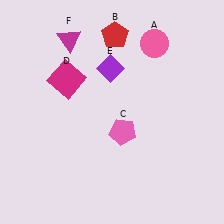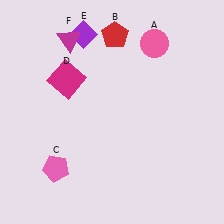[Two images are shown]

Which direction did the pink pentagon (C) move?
The pink pentagon (C) moved left.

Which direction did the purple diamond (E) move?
The purple diamond (E) moved up.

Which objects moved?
The objects that moved are: the pink pentagon (C), the purple diamond (E).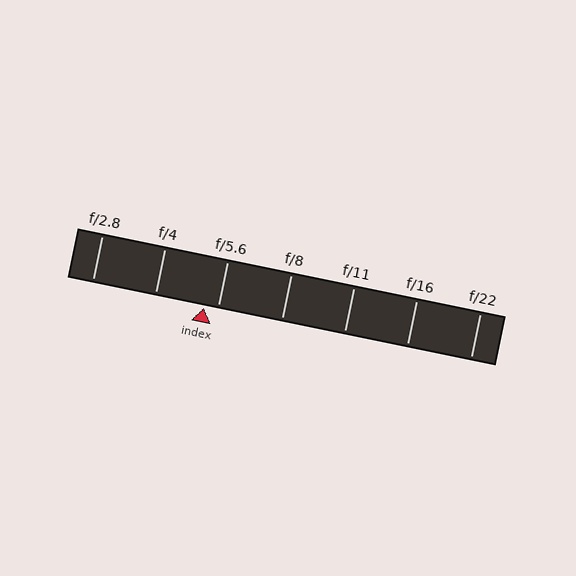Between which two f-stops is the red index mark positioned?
The index mark is between f/4 and f/5.6.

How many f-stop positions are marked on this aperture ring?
There are 7 f-stop positions marked.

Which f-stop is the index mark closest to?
The index mark is closest to f/5.6.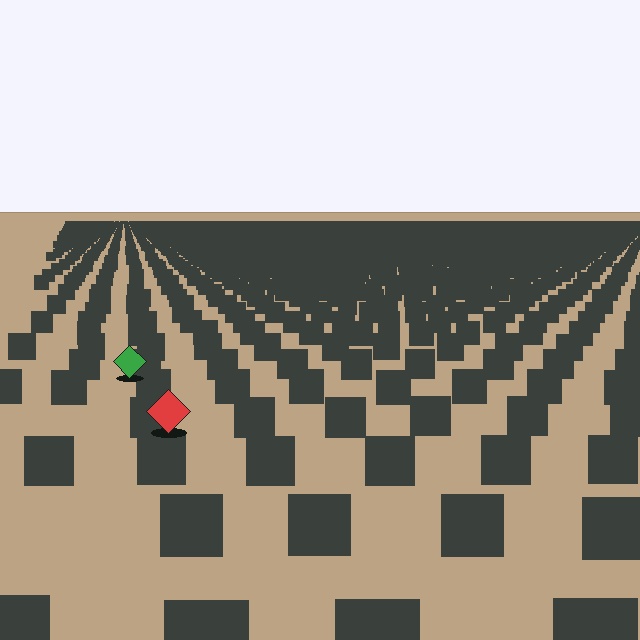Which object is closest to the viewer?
The red diamond is closest. The texture marks near it are larger and more spread out.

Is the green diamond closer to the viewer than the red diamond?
No. The red diamond is closer — you can tell from the texture gradient: the ground texture is coarser near it.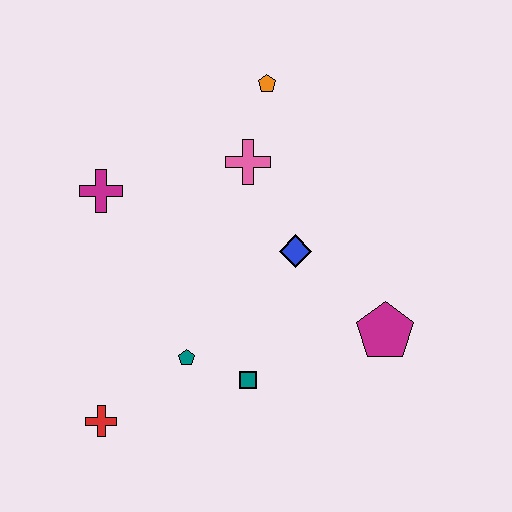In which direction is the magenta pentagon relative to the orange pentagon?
The magenta pentagon is below the orange pentagon.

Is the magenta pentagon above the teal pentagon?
Yes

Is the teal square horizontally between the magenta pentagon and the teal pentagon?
Yes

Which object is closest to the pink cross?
The orange pentagon is closest to the pink cross.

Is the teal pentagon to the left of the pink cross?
Yes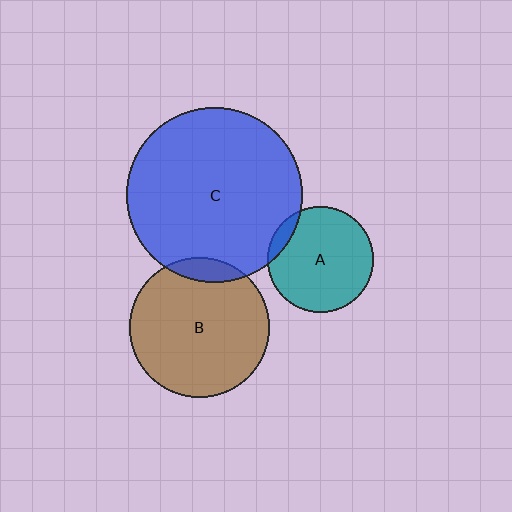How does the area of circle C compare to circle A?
Approximately 2.7 times.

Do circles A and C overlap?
Yes.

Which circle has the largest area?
Circle C (blue).